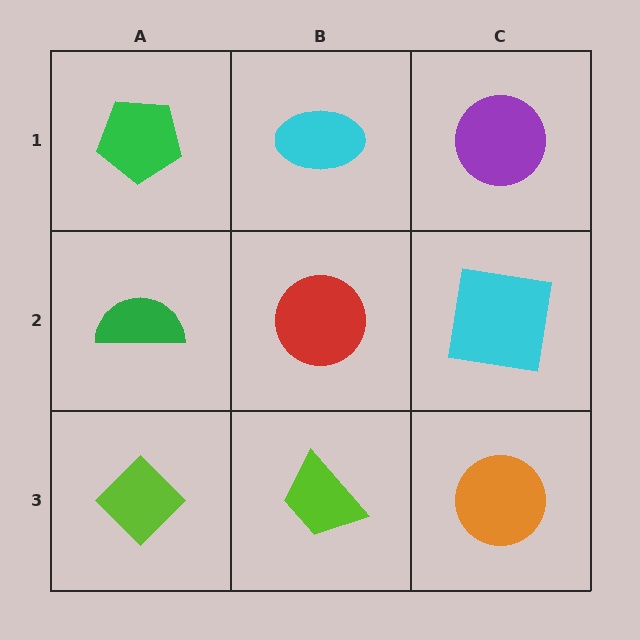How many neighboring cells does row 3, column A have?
2.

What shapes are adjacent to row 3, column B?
A red circle (row 2, column B), a lime diamond (row 3, column A), an orange circle (row 3, column C).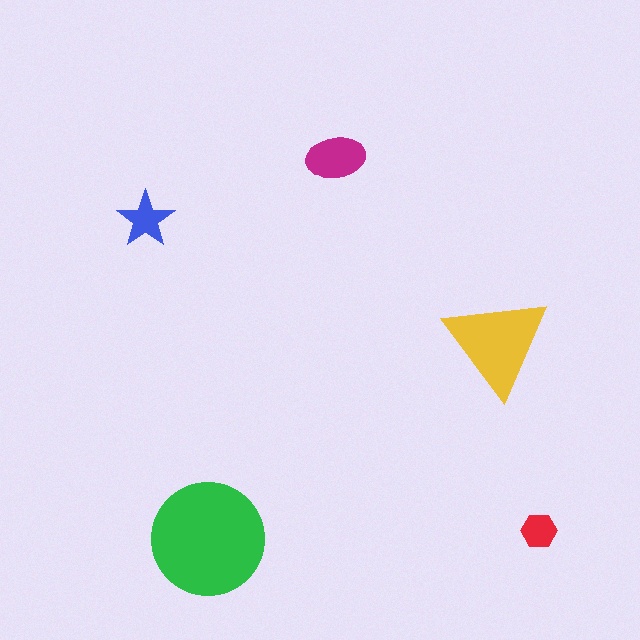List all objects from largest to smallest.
The green circle, the yellow triangle, the magenta ellipse, the blue star, the red hexagon.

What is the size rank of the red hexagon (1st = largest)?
5th.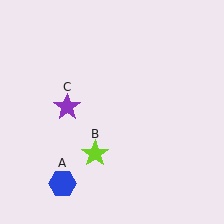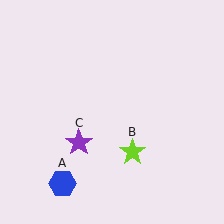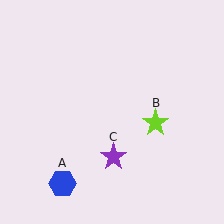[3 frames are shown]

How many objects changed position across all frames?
2 objects changed position: lime star (object B), purple star (object C).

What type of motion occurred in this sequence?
The lime star (object B), purple star (object C) rotated counterclockwise around the center of the scene.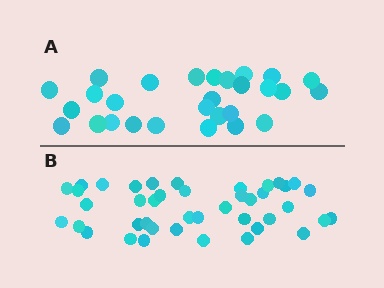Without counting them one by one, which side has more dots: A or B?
Region B (the bottom region) has more dots.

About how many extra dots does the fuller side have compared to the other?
Region B has approximately 15 more dots than region A.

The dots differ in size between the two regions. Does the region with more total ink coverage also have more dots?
No. Region A has more total ink coverage because its dots are larger, but region B actually contains more individual dots. Total area can be misleading — the number of items is what matters here.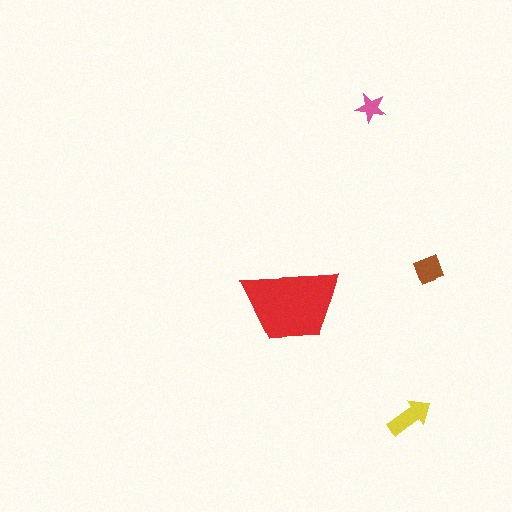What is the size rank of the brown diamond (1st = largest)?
3rd.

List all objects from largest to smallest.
The red trapezoid, the yellow arrow, the brown diamond, the pink star.